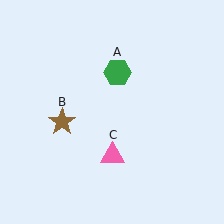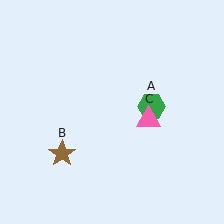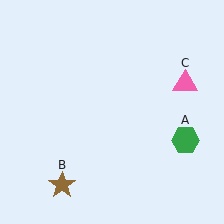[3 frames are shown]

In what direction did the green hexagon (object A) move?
The green hexagon (object A) moved down and to the right.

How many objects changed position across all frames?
3 objects changed position: green hexagon (object A), brown star (object B), pink triangle (object C).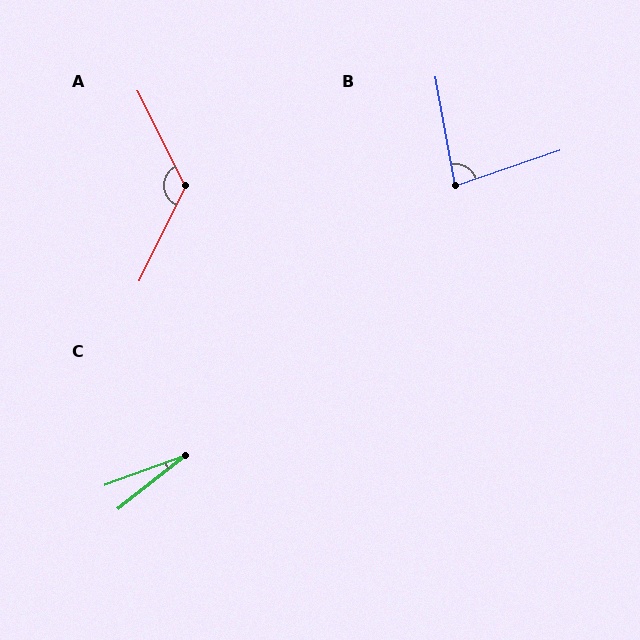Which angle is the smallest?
C, at approximately 18 degrees.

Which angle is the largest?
A, at approximately 127 degrees.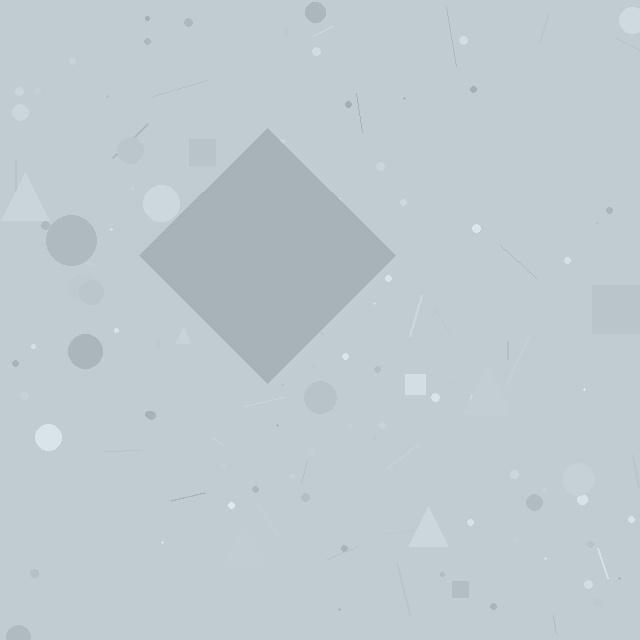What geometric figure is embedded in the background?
A diamond is embedded in the background.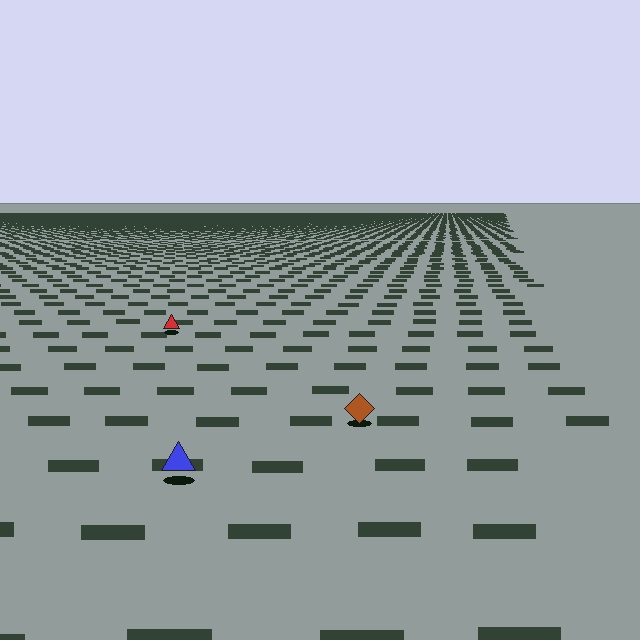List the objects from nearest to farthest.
From nearest to farthest: the blue triangle, the brown diamond, the red triangle.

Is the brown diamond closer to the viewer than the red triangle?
Yes. The brown diamond is closer — you can tell from the texture gradient: the ground texture is coarser near it.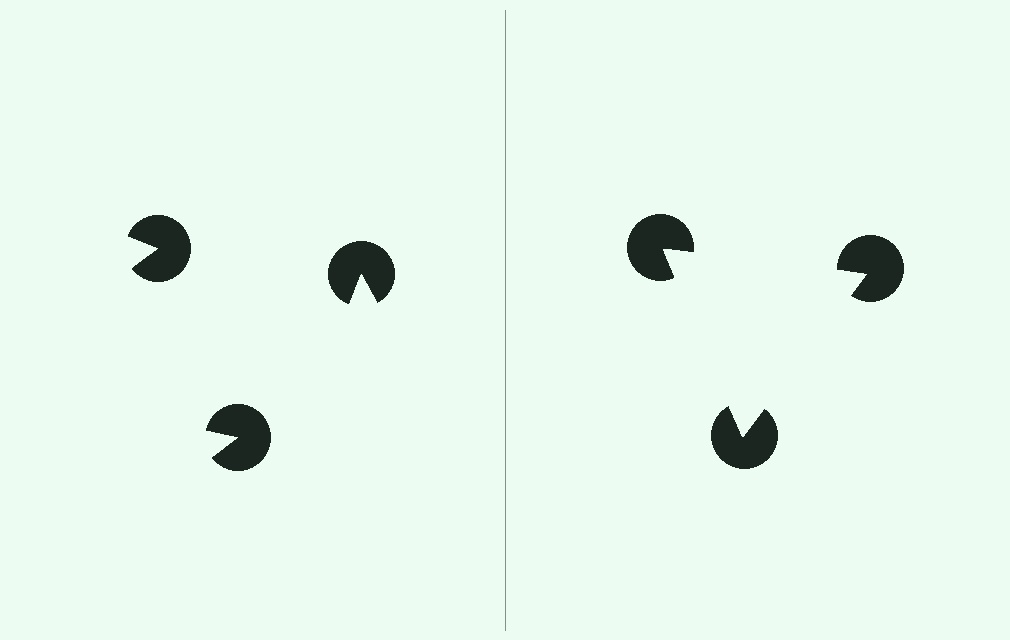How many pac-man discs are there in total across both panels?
6 — 3 on each side.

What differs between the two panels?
The pac-man discs are positioned identically on both sides; only the wedge orientations differ. On the right they align to a triangle; on the left they are misaligned.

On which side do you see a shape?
An illusory triangle appears on the right side. On the left side the wedge cuts are rotated, so no coherent shape forms.